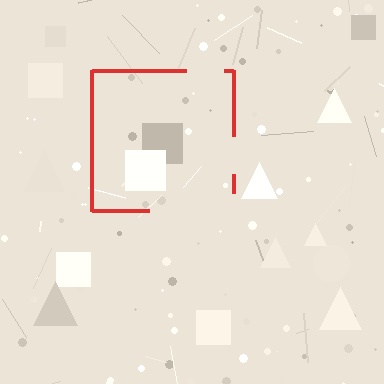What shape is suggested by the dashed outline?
The dashed outline suggests a square.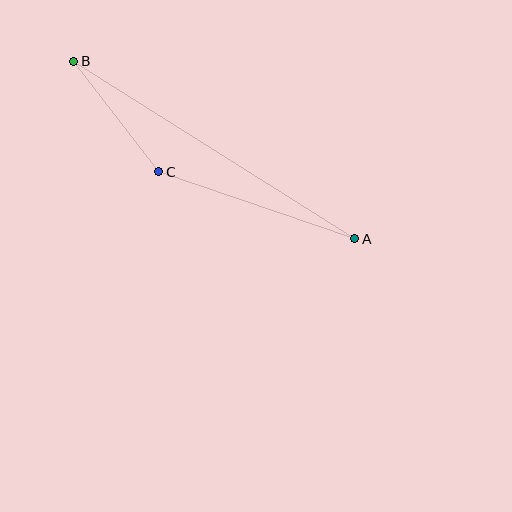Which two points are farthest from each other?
Points A and B are farthest from each other.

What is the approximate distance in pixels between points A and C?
The distance between A and C is approximately 207 pixels.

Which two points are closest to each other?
Points B and C are closest to each other.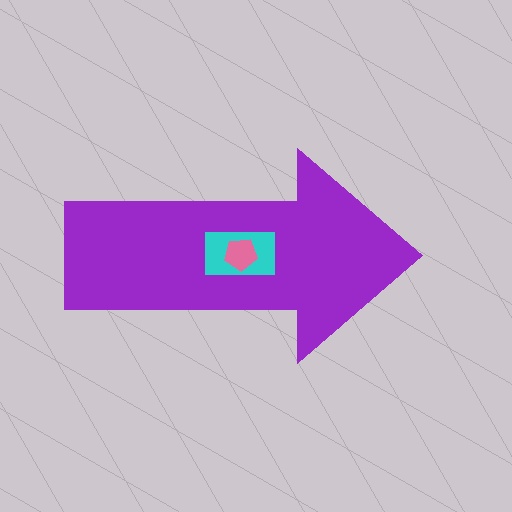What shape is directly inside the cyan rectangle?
The pink pentagon.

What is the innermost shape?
The pink pentagon.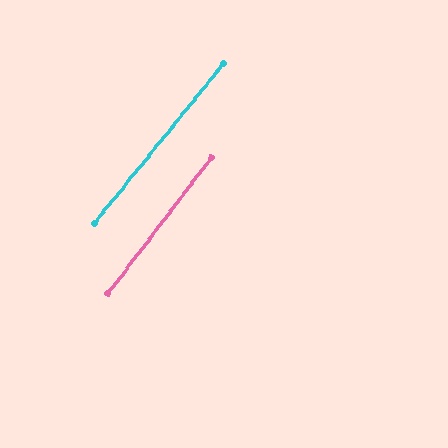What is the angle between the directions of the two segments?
Approximately 2 degrees.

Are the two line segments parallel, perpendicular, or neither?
Parallel — their directions differ by only 1.6°.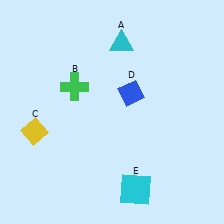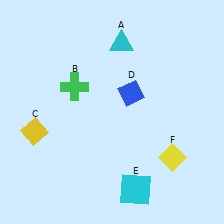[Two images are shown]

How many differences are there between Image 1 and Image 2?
There is 1 difference between the two images.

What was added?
A yellow diamond (F) was added in Image 2.